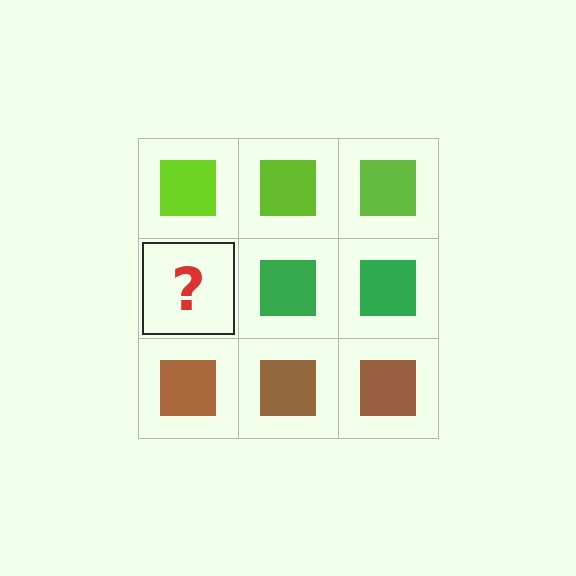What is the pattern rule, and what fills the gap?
The rule is that each row has a consistent color. The gap should be filled with a green square.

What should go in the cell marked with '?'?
The missing cell should contain a green square.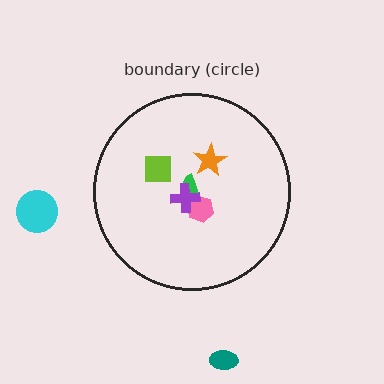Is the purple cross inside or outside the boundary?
Inside.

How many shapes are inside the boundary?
5 inside, 2 outside.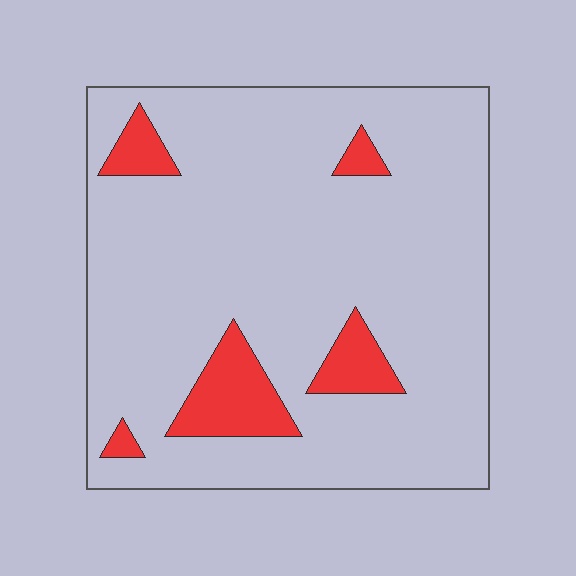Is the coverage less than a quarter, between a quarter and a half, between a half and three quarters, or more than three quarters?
Less than a quarter.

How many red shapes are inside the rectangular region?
5.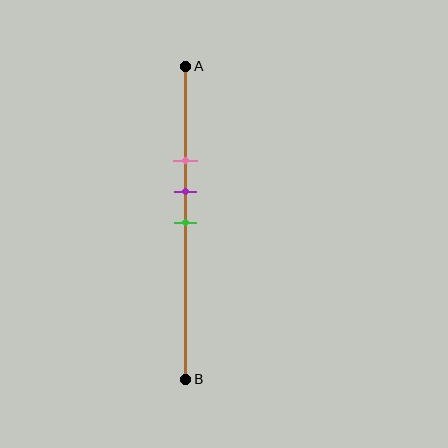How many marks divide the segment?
There are 3 marks dividing the segment.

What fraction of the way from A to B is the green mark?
The green mark is approximately 50% (0.5) of the way from A to B.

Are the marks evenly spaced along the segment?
Yes, the marks are approximately evenly spaced.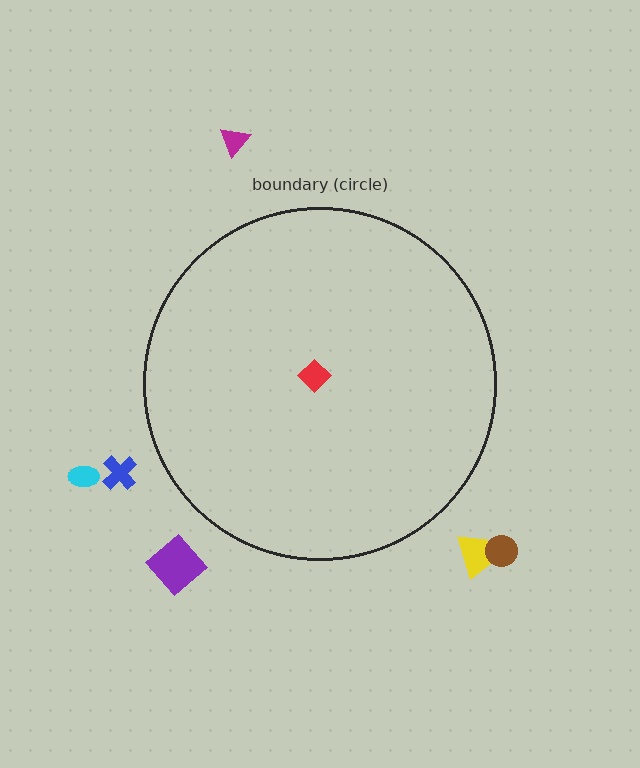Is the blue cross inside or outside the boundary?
Outside.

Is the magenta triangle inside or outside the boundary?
Outside.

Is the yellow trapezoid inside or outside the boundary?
Outside.